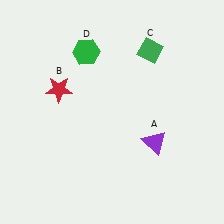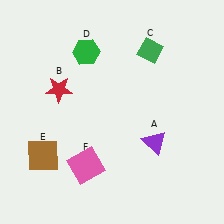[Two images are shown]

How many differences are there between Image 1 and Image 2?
There are 2 differences between the two images.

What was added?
A brown square (E), a pink square (F) were added in Image 2.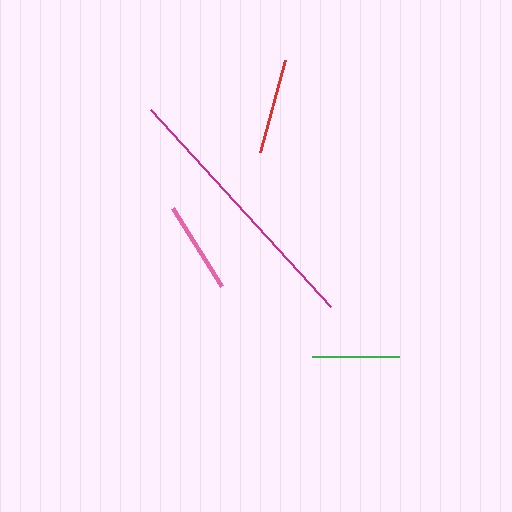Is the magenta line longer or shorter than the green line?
The magenta line is longer than the green line.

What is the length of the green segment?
The green segment is approximately 87 pixels long.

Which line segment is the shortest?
The green line is the shortest at approximately 87 pixels.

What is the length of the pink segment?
The pink segment is approximately 92 pixels long.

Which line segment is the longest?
The magenta line is the longest at approximately 267 pixels.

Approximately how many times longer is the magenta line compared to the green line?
The magenta line is approximately 3.1 times the length of the green line.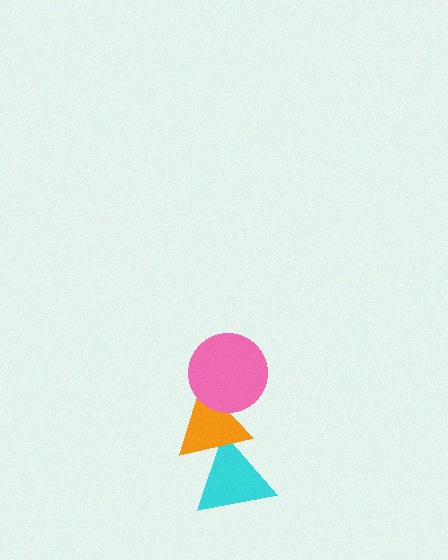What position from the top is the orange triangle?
The orange triangle is 2nd from the top.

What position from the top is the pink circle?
The pink circle is 1st from the top.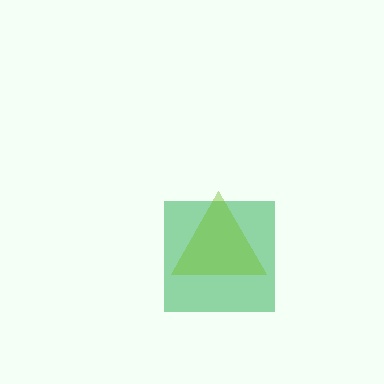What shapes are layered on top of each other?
The layered shapes are: a green square, a lime triangle.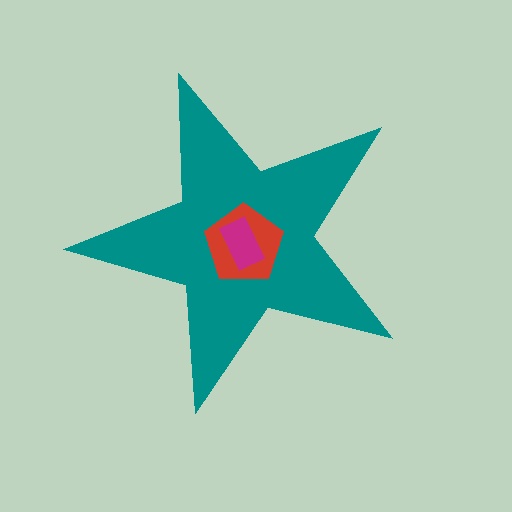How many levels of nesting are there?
3.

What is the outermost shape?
The teal star.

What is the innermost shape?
The magenta rectangle.